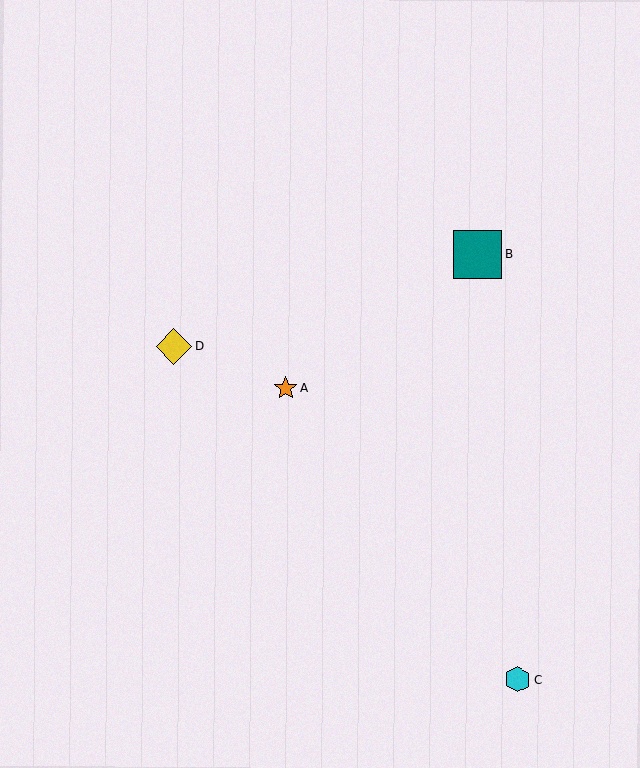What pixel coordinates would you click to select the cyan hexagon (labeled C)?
Click at (518, 680) to select the cyan hexagon C.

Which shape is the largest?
The teal square (labeled B) is the largest.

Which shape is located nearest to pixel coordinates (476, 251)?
The teal square (labeled B) at (477, 255) is nearest to that location.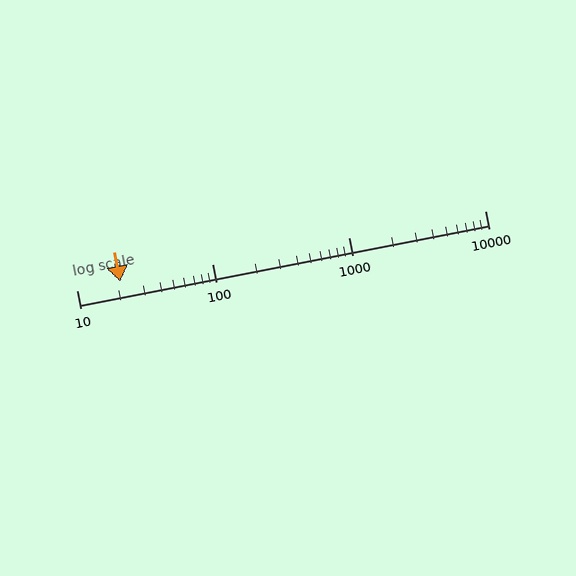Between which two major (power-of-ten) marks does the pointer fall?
The pointer is between 10 and 100.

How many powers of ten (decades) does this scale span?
The scale spans 3 decades, from 10 to 10000.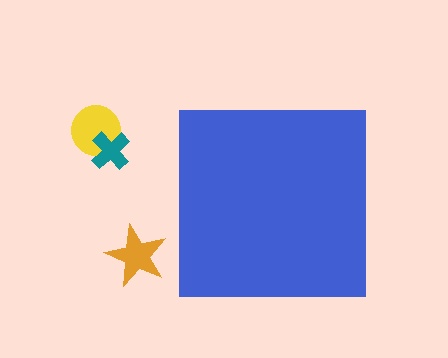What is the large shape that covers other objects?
A blue square.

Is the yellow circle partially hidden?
No, the yellow circle is fully visible.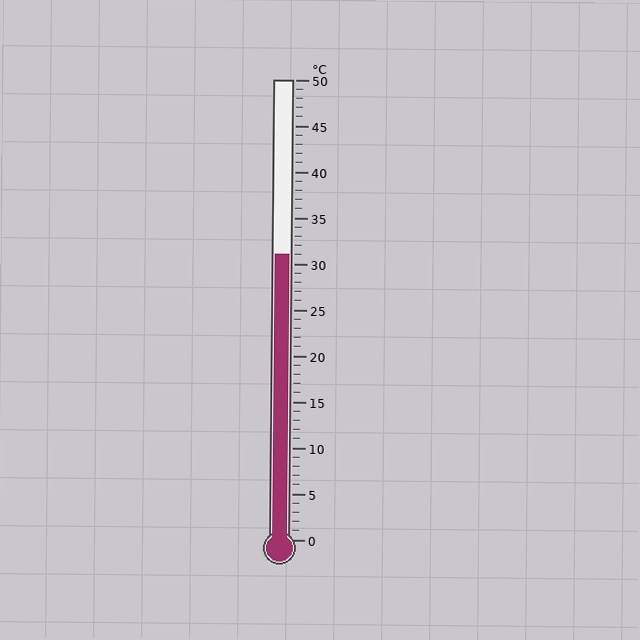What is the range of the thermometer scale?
The thermometer scale ranges from 0°C to 50°C.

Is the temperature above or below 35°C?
The temperature is below 35°C.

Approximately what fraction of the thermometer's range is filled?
The thermometer is filled to approximately 60% of its range.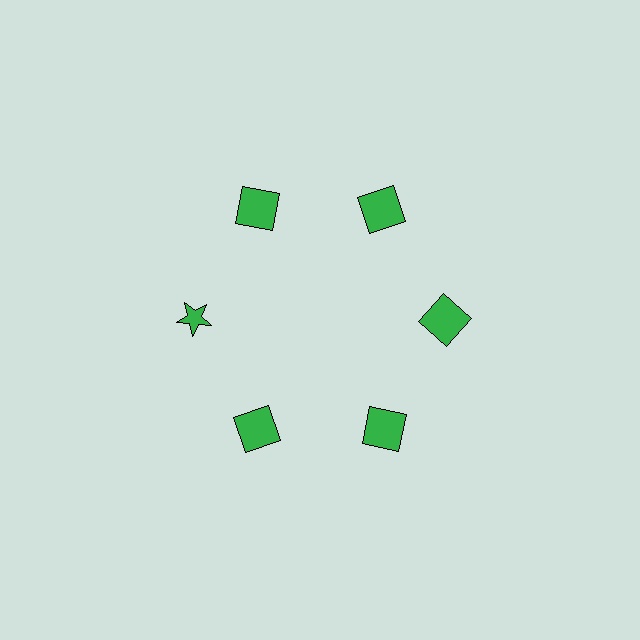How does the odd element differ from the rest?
It has a different shape: star instead of square.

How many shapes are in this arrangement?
There are 6 shapes arranged in a ring pattern.